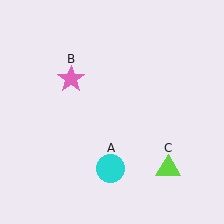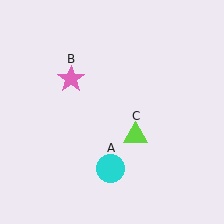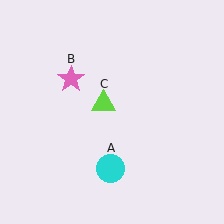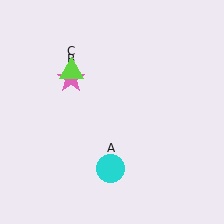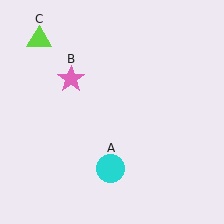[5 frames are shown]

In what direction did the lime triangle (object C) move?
The lime triangle (object C) moved up and to the left.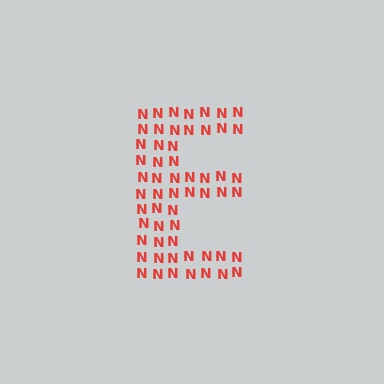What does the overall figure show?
The overall figure shows the letter E.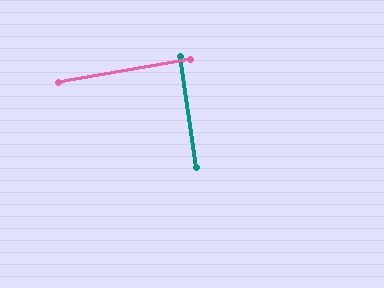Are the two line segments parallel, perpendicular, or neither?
Perpendicular — they meet at approximately 88°.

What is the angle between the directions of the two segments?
Approximately 88 degrees.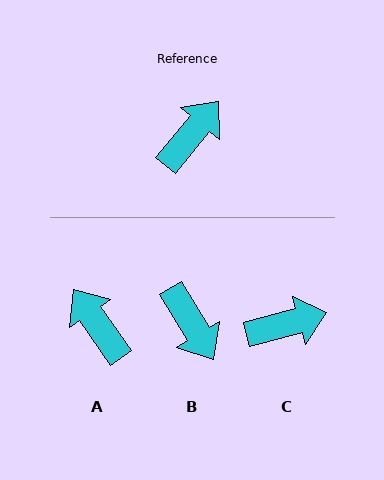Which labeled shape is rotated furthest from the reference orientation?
B, about 110 degrees away.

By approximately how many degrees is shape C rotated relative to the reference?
Approximately 35 degrees clockwise.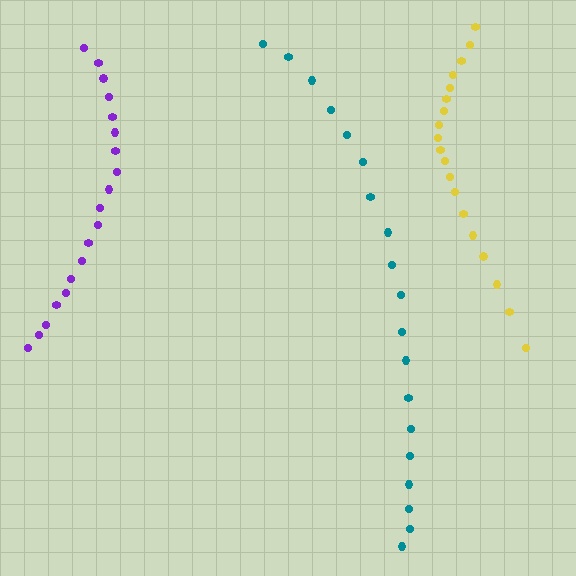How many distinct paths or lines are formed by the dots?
There are 3 distinct paths.